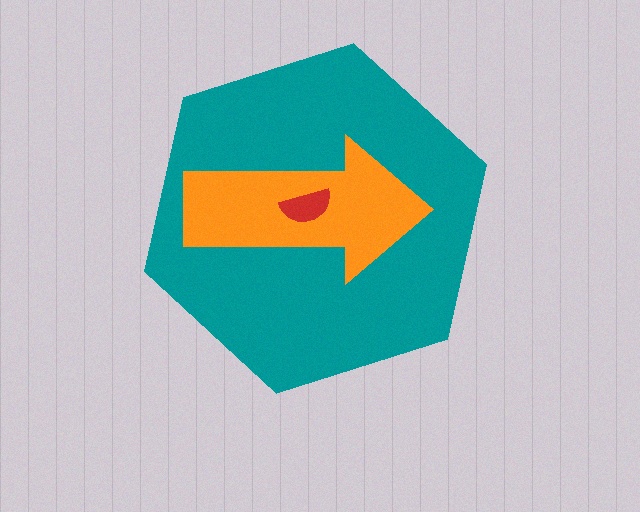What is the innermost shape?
The red semicircle.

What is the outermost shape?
The teal hexagon.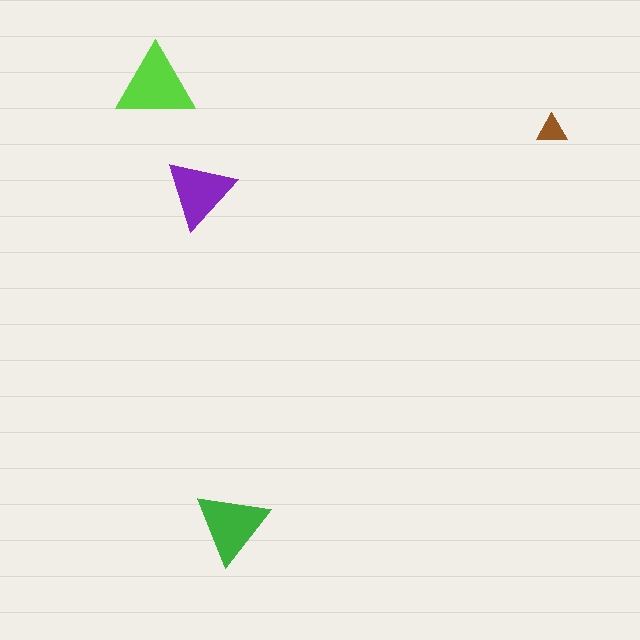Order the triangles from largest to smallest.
the lime one, the green one, the purple one, the brown one.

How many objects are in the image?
There are 4 objects in the image.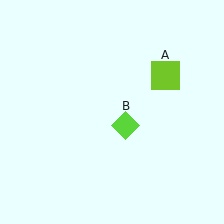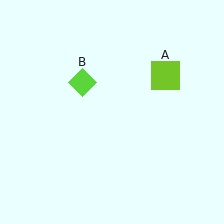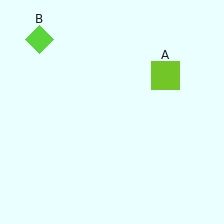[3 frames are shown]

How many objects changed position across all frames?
1 object changed position: lime diamond (object B).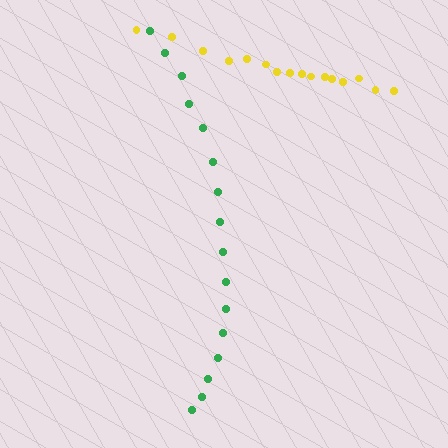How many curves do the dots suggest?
There are 2 distinct paths.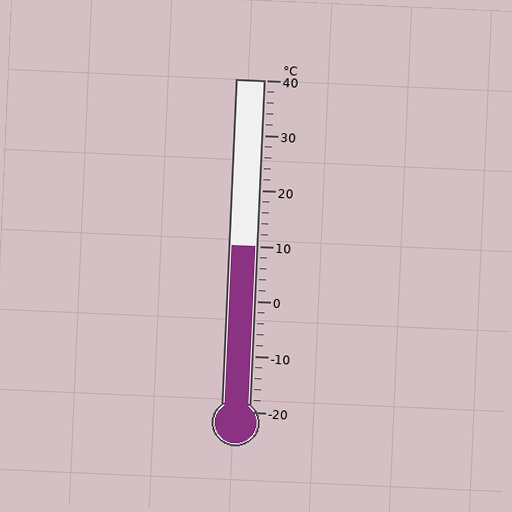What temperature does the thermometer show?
The thermometer shows approximately 10°C.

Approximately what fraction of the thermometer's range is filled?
The thermometer is filled to approximately 50% of its range.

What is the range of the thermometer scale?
The thermometer scale ranges from -20°C to 40°C.